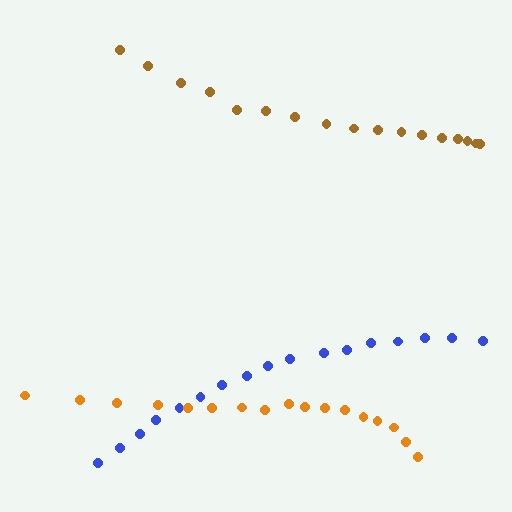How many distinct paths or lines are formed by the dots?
There are 3 distinct paths.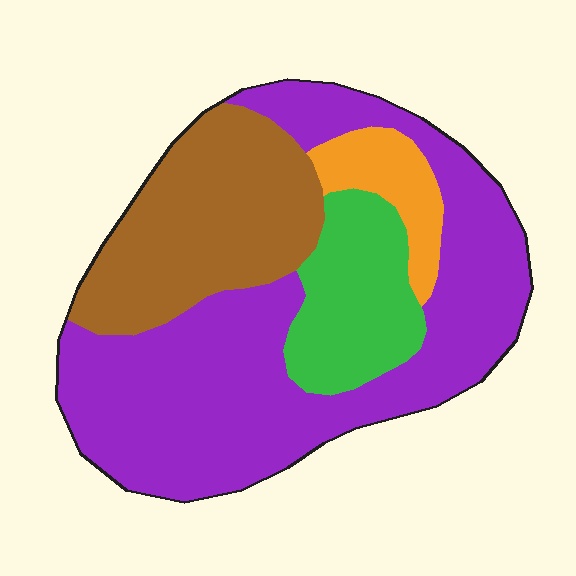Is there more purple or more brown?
Purple.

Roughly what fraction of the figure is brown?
Brown takes up between a sixth and a third of the figure.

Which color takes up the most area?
Purple, at roughly 55%.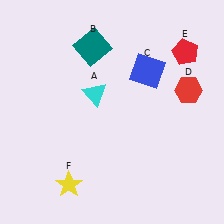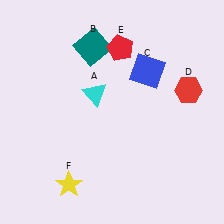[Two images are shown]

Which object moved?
The red pentagon (E) moved left.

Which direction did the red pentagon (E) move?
The red pentagon (E) moved left.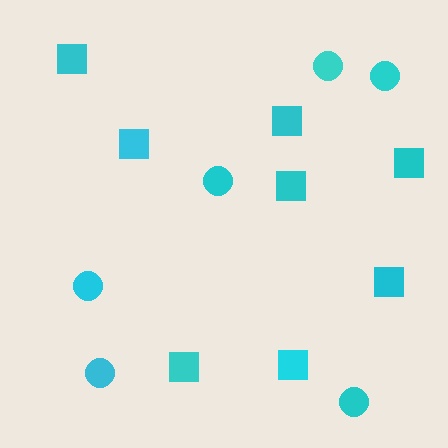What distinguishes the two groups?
There are 2 groups: one group of circles (6) and one group of squares (8).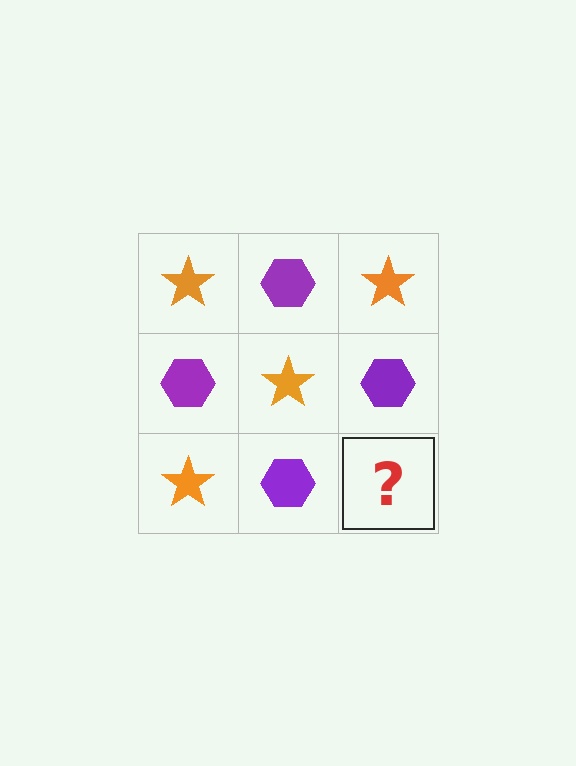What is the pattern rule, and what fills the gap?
The rule is that it alternates orange star and purple hexagon in a checkerboard pattern. The gap should be filled with an orange star.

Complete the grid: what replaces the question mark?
The question mark should be replaced with an orange star.